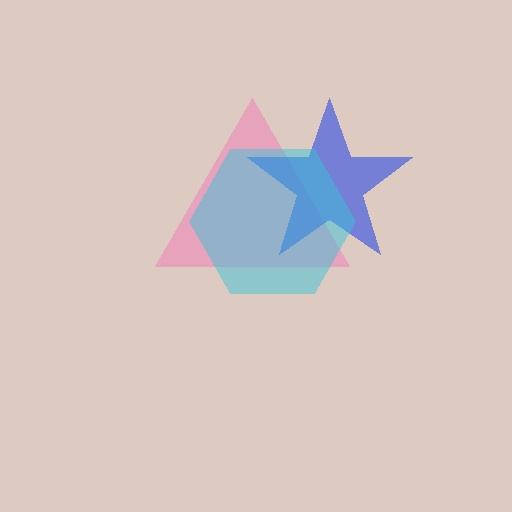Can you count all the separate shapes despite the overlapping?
Yes, there are 3 separate shapes.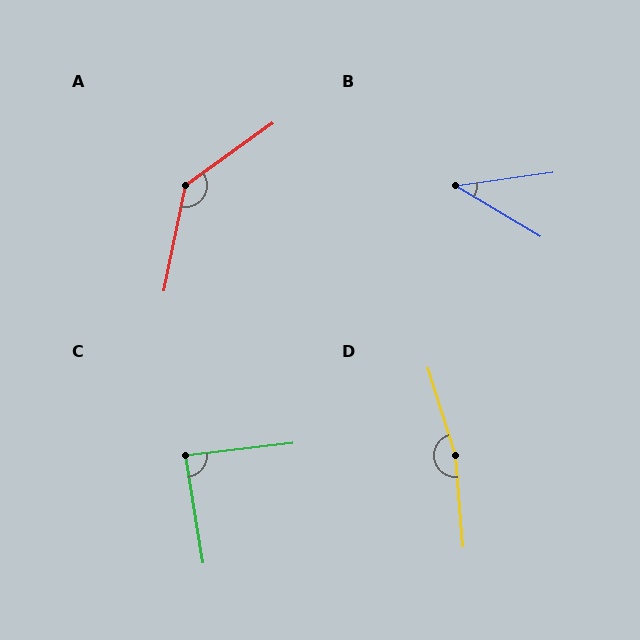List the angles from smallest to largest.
B (39°), C (87°), A (137°), D (167°).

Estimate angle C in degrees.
Approximately 87 degrees.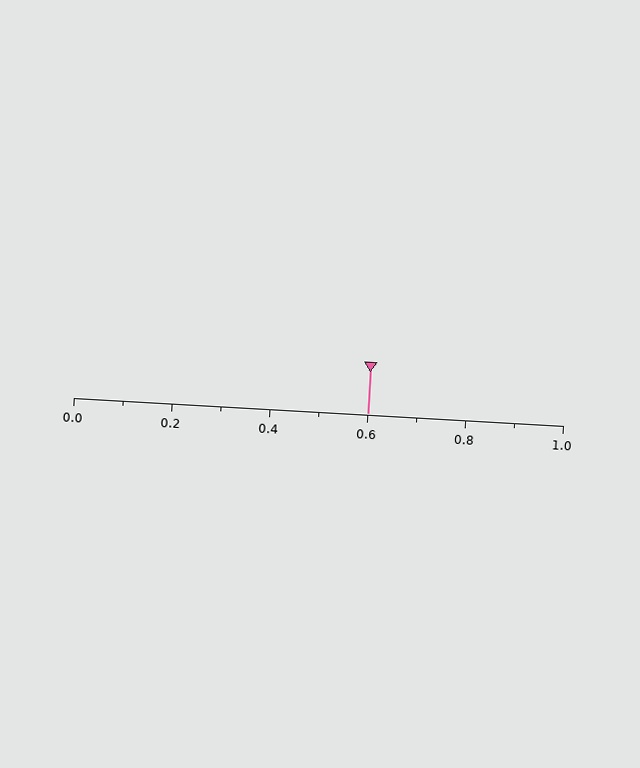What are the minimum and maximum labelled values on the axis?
The axis runs from 0.0 to 1.0.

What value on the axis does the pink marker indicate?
The marker indicates approximately 0.6.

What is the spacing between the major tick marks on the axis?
The major ticks are spaced 0.2 apart.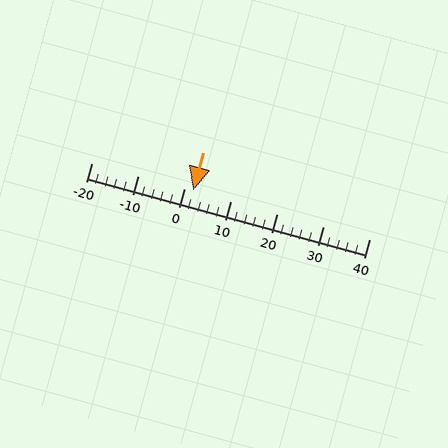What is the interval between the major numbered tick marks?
The major tick marks are spaced 10 units apart.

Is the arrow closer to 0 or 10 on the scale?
The arrow is closer to 0.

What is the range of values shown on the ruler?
The ruler shows values from -20 to 40.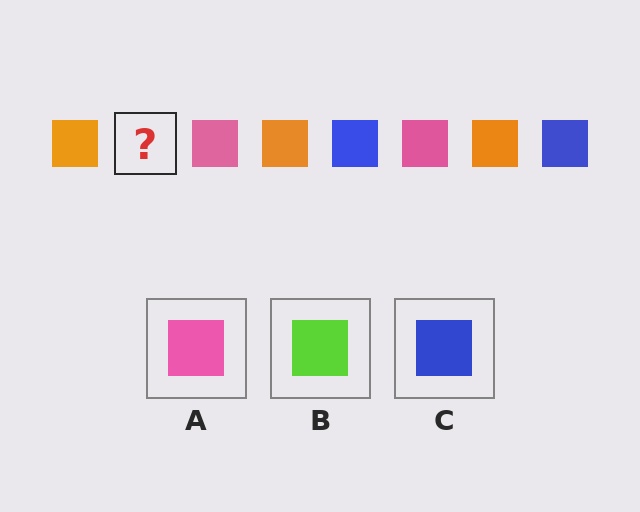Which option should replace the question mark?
Option C.